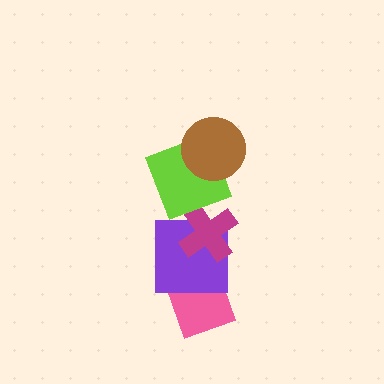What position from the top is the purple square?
The purple square is 4th from the top.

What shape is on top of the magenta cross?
The lime square is on top of the magenta cross.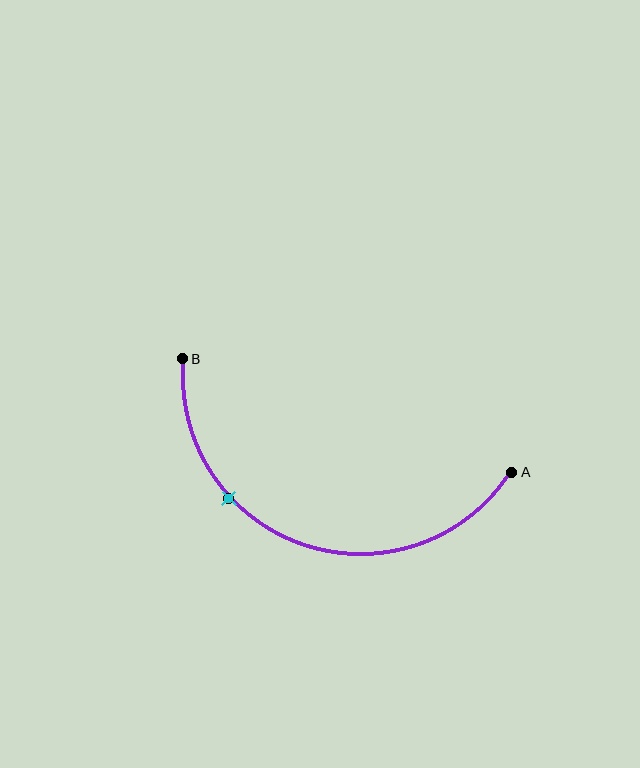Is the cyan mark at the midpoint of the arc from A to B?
No. The cyan mark lies on the arc but is closer to endpoint B. The arc midpoint would be at the point on the curve equidistant along the arc from both A and B.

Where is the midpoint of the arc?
The arc midpoint is the point on the curve farthest from the straight line joining A and B. It sits below that line.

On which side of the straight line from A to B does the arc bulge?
The arc bulges below the straight line connecting A and B.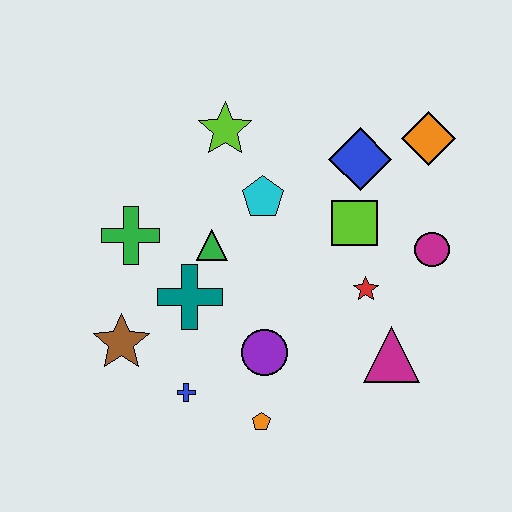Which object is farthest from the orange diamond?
The brown star is farthest from the orange diamond.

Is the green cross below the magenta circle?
No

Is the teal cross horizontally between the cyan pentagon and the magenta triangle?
No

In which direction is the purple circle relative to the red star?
The purple circle is to the left of the red star.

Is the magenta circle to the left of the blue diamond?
No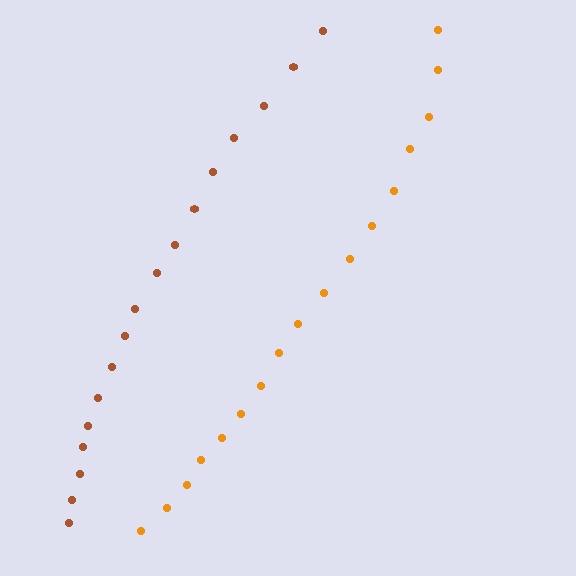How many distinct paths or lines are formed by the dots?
There are 2 distinct paths.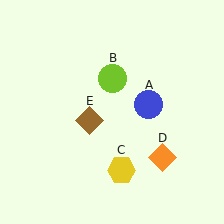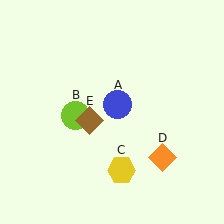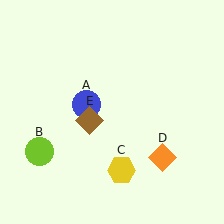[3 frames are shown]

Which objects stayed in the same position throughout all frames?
Yellow hexagon (object C) and orange diamond (object D) and brown diamond (object E) remained stationary.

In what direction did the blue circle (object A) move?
The blue circle (object A) moved left.